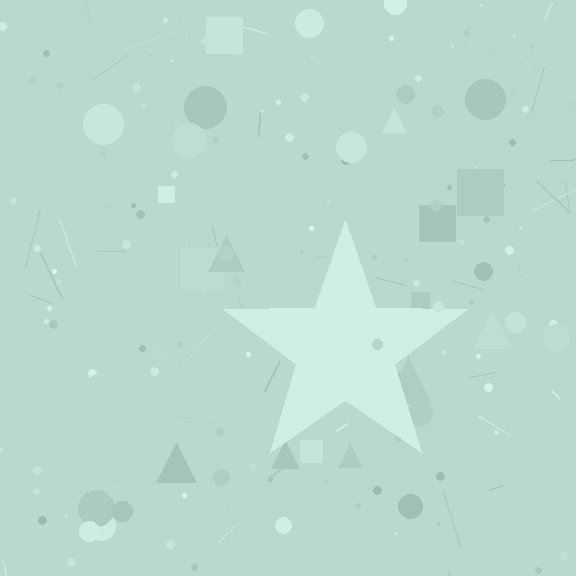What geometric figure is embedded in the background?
A star is embedded in the background.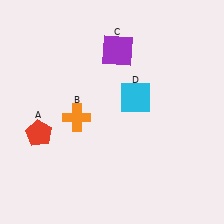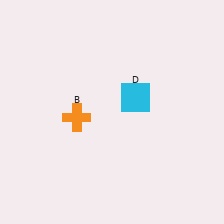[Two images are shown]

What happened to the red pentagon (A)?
The red pentagon (A) was removed in Image 2. It was in the bottom-left area of Image 1.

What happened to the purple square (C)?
The purple square (C) was removed in Image 2. It was in the top-right area of Image 1.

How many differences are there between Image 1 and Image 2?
There are 2 differences between the two images.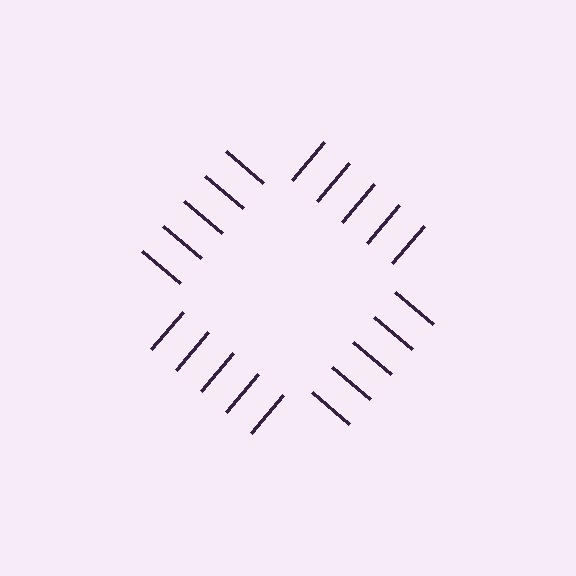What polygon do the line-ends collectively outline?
An illusory square — the line segments terminate on its edges but no continuous stroke is drawn.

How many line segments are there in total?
20 — 5 along each of the 4 edges.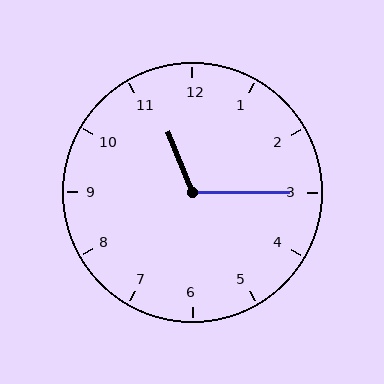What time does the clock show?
11:15.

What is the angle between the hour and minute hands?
Approximately 112 degrees.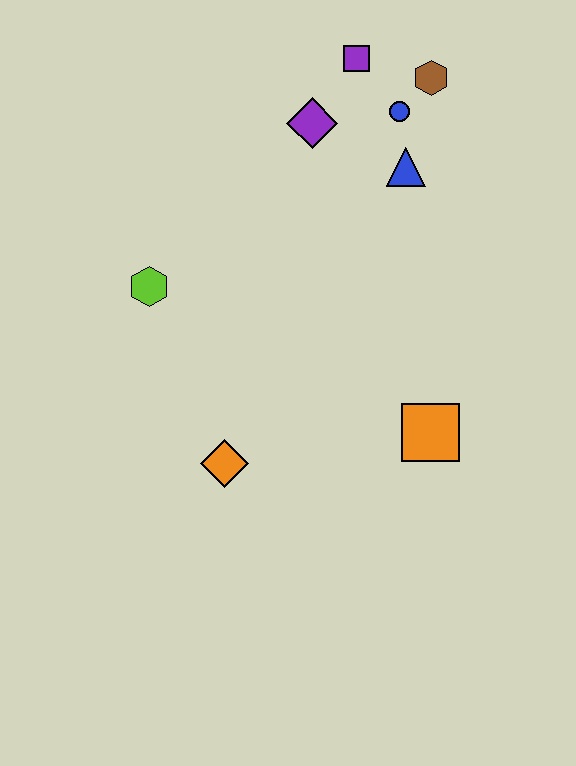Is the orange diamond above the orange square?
No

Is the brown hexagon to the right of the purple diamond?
Yes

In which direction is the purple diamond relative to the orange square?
The purple diamond is above the orange square.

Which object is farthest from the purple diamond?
The orange diamond is farthest from the purple diamond.